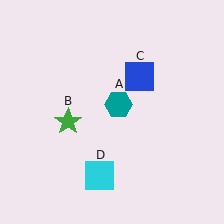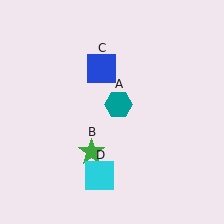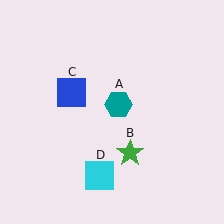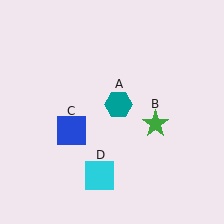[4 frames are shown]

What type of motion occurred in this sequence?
The green star (object B), blue square (object C) rotated counterclockwise around the center of the scene.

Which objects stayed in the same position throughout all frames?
Teal hexagon (object A) and cyan square (object D) remained stationary.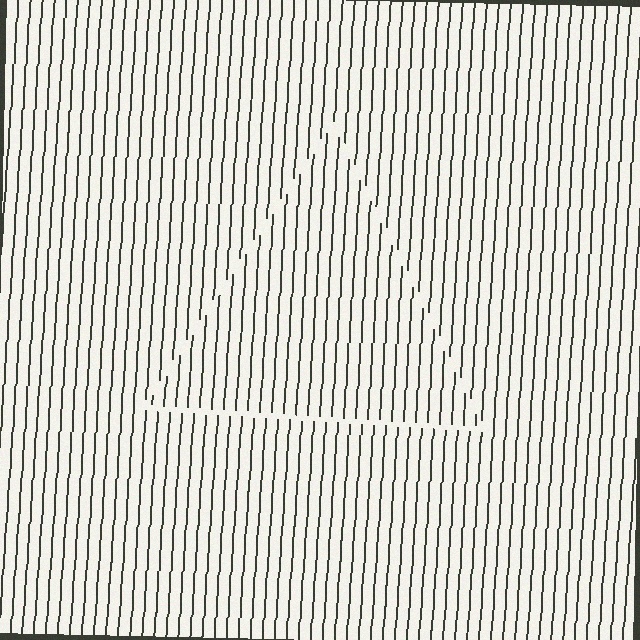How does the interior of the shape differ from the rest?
The interior of the shape contains the same grating, shifted by half a period — the contour is defined by the phase discontinuity where line-ends from the inner and outer gratings abut.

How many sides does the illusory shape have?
3 sides — the line-ends trace a triangle.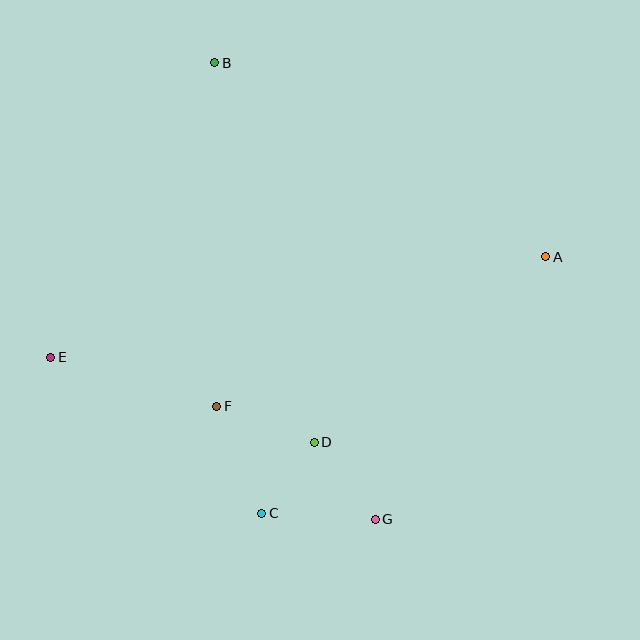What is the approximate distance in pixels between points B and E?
The distance between B and E is approximately 337 pixels.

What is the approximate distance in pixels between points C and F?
The distance between C and F is approximately 116 pixels.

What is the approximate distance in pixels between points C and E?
The distance between C and E is approximately 263 pixels.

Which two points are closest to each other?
Points C and D are closest to each other.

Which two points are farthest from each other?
Points A and E are farthest from each other.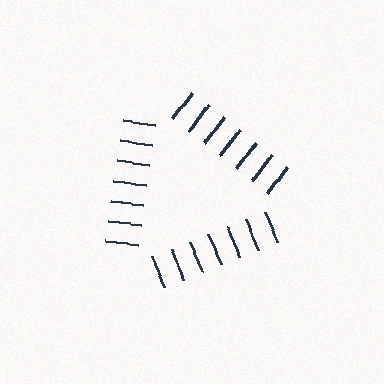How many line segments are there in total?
21 — 7 along each of the 3 edges.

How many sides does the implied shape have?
3 sides — the line-ends trace a triangle.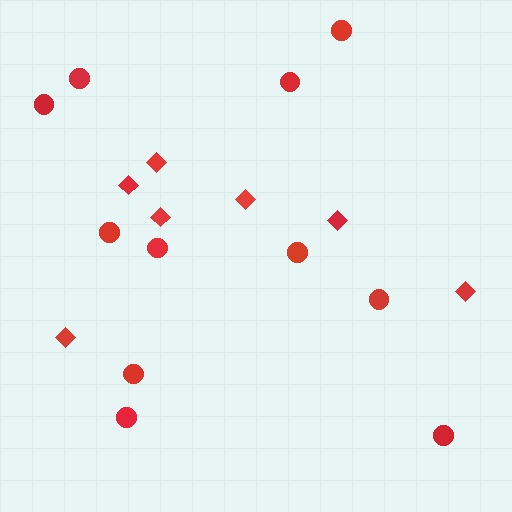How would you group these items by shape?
There are 2 groups: one group of circles (11) and one group of diamonds (7).